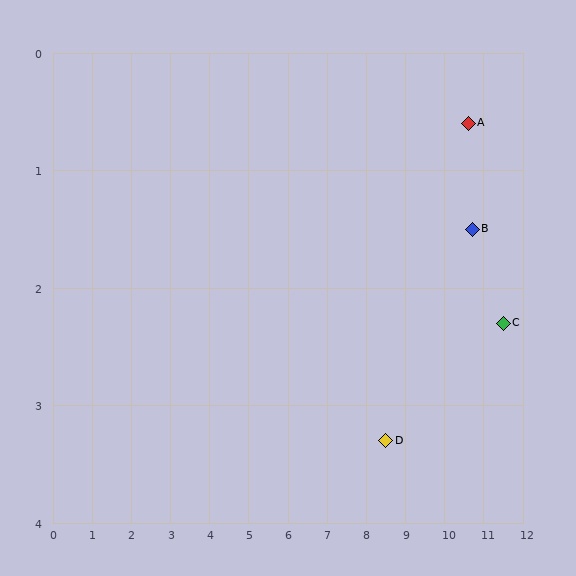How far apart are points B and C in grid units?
Points B and C are about 1.1 grid units apart.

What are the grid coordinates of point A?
Point A is at approximately (10.6, 0.6).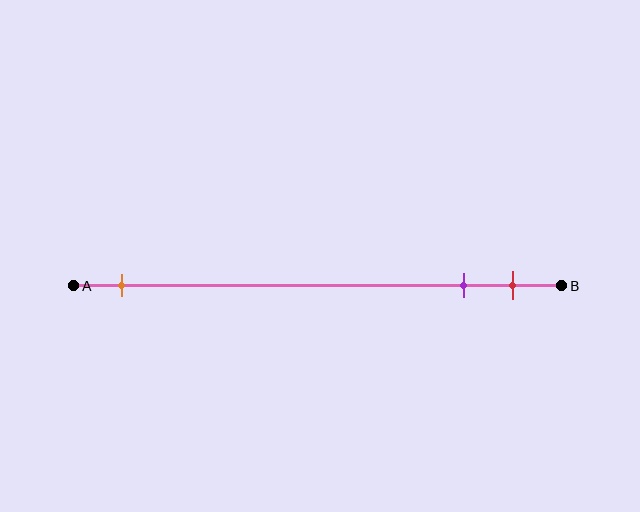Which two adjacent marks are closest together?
The purple and red marks are the closest adjacent pair.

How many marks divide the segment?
There are 3 marks dividing the segment.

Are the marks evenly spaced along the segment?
No, the marks are not evenly spaced.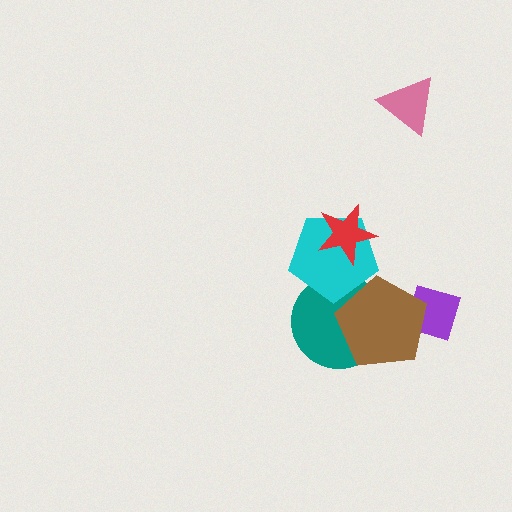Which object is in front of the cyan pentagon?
The red star is in front of the cyan pentagon.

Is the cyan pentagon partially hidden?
Yes, it is partially covered by another shape.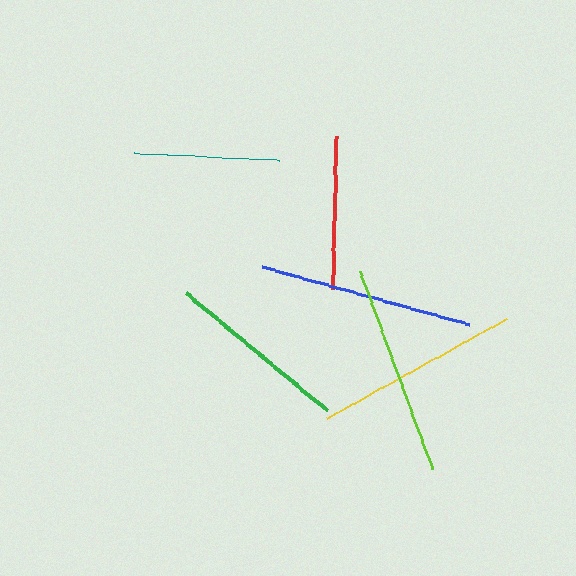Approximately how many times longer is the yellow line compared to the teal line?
The yellow line is approximately 1.4 times the length of the teal line.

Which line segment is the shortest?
The teal line is the shortest at approximately 144 pixels.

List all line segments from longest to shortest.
From longest to shortest: blue, lime, yellow, green, red, teal.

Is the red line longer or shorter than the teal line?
The red line is longer than the teal line.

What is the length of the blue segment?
The blue segment is approximately 216 pixels long.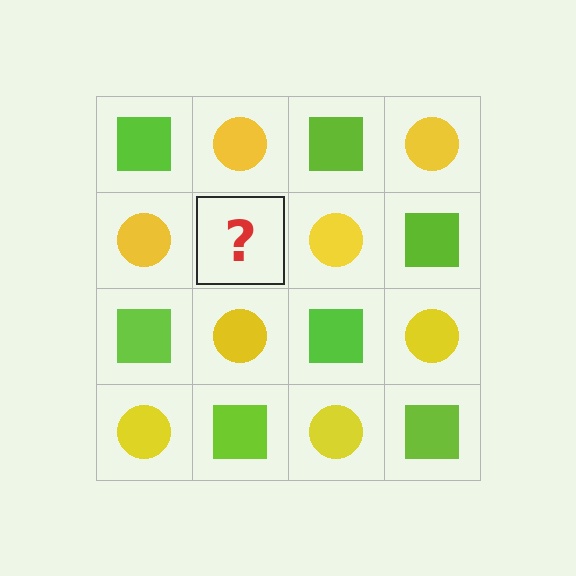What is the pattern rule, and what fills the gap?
The rule is that it alternates lime square and yellow circle in a checkerboard pattern. The gap should be filled with a lime square.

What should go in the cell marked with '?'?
The missing cell should contain a lime square.